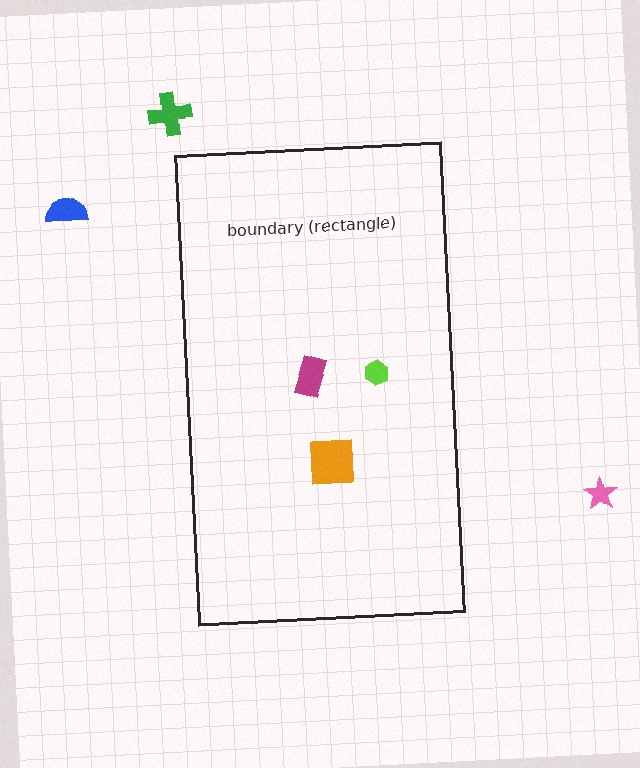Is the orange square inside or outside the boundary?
Inside.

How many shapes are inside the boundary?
3 inside, 3 outside.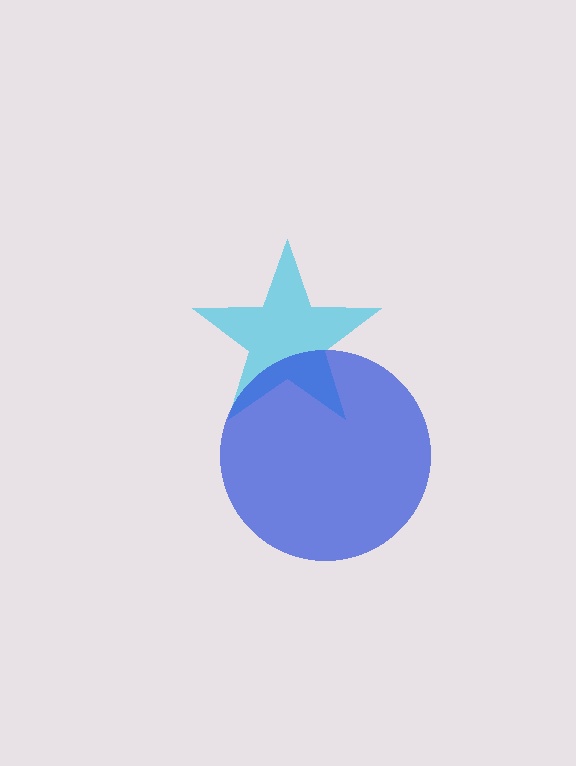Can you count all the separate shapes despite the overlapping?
Yes, there are 2 separate shapes.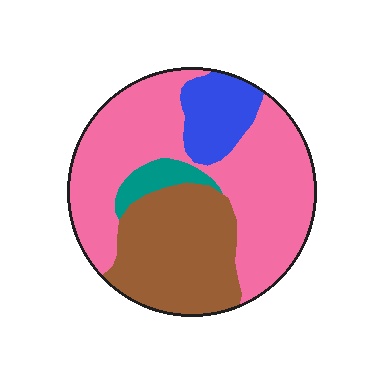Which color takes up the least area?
Teal, at roughly 5%.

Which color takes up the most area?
Pink, at roughly 55%.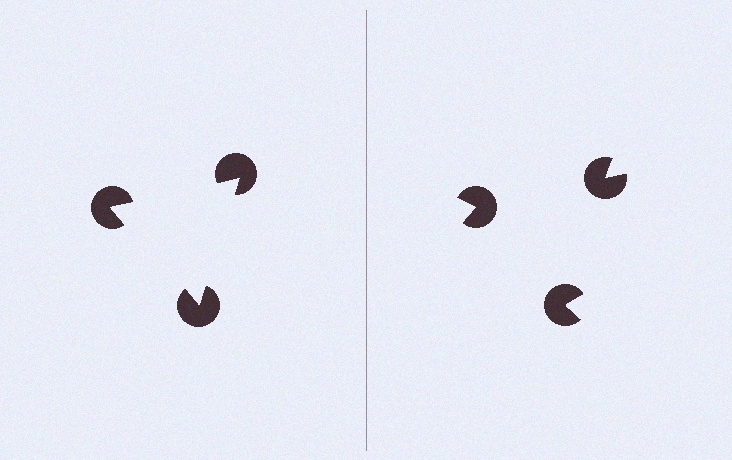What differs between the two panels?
The pac-man discs are positioned identically on both sides; only the wedge orientations differ. On the left they align to a triangle; on the right they are misaligned.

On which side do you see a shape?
An illusory triangle appears on the left side. On the right side the wedge cuts are rotated, so no coherent shape forms.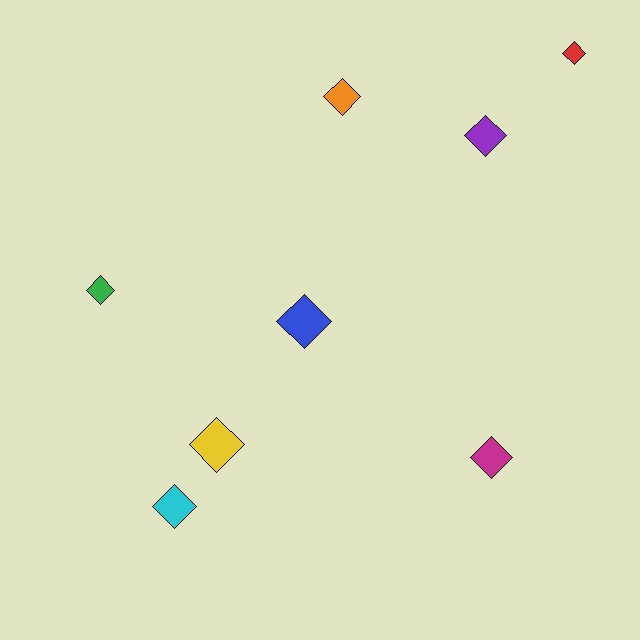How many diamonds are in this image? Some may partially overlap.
There are 8 diamonds.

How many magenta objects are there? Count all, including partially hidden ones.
There is 1 magenta object.